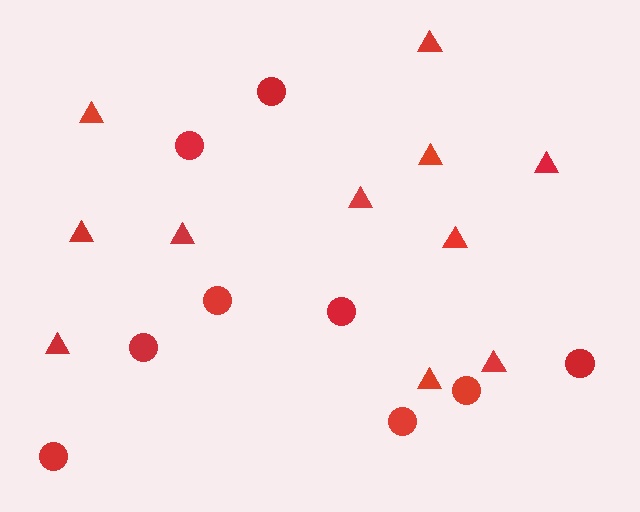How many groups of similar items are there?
There are 2 groups: one group of circles (9) and one group of triangles (11).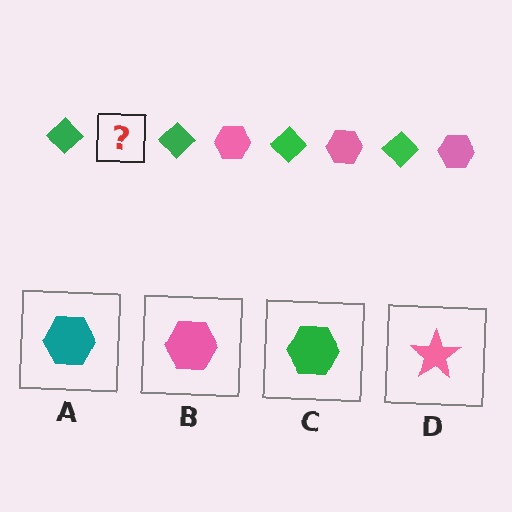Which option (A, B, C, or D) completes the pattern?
B.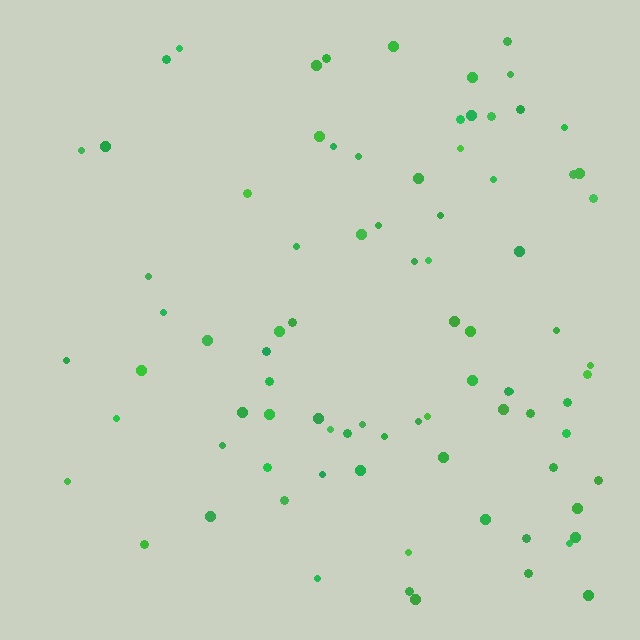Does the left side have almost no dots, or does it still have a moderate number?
Still a moderate number, just noticeably fewer than the right.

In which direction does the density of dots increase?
From left to right, with the right side densest.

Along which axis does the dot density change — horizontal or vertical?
Horizontal.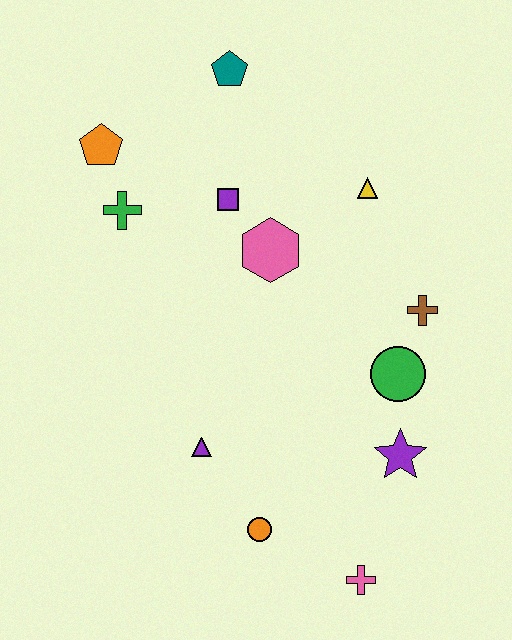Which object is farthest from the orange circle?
The teal pentagon is farthest from the orange circle.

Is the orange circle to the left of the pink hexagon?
Yes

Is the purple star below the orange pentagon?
Yes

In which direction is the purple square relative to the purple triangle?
The purple square is above the purple triangle.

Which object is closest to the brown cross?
The green circle is closest to the brown cross.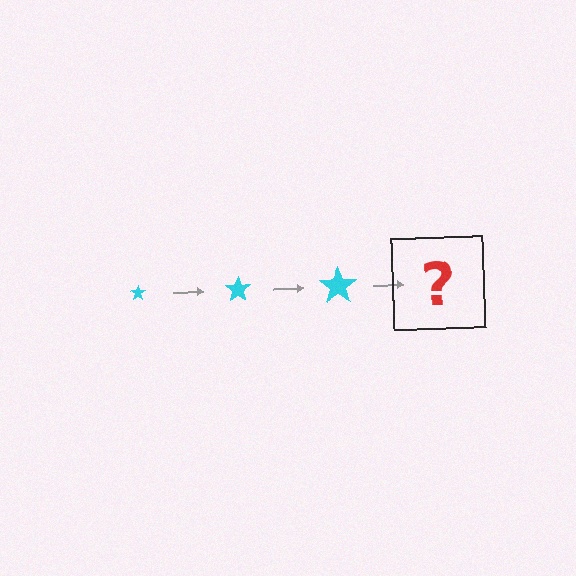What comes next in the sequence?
The next element should be a cyan star, larger than the previous one.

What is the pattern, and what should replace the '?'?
The pattern is that the star gets progressively larger each step. The '?' should be a cyan star, larger than the previous one.